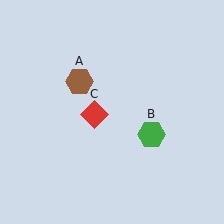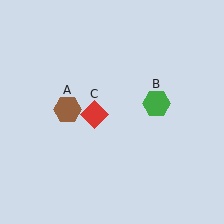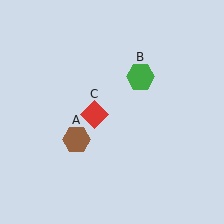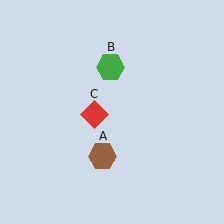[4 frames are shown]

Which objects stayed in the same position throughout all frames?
Red diamond (object C) remained stationary.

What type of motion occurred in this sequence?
The brown hexagon (object A), green hexagon (object B) rotated counterclockwise around the center of the scene.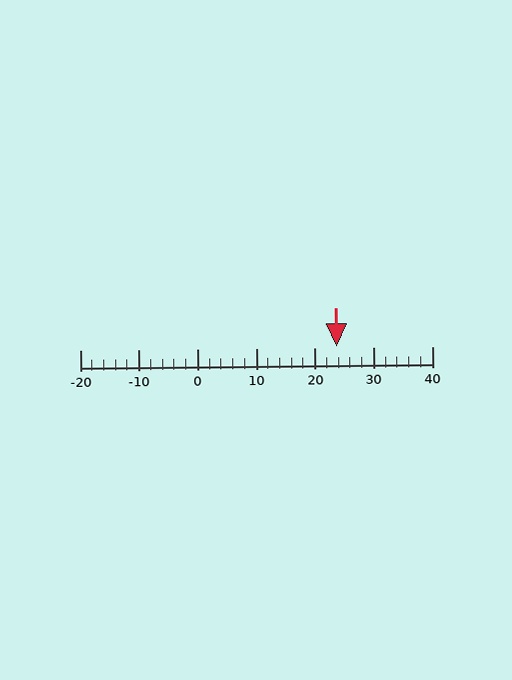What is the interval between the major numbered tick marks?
The major tick marks are spaced 10 units apart.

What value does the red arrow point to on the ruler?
The red arrow points to approximately 24.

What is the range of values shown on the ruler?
The ruler shows values from -20 to 40.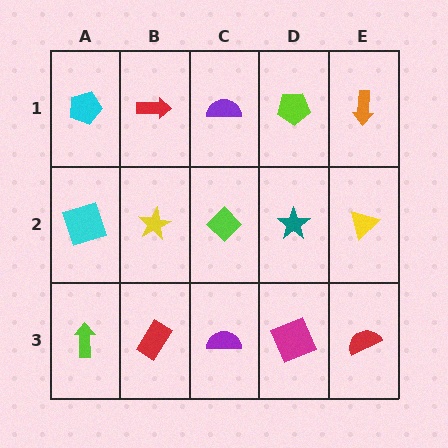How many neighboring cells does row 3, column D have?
3.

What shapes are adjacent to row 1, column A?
A cyan square (row 2, column A), a red arrow (row 1, column B).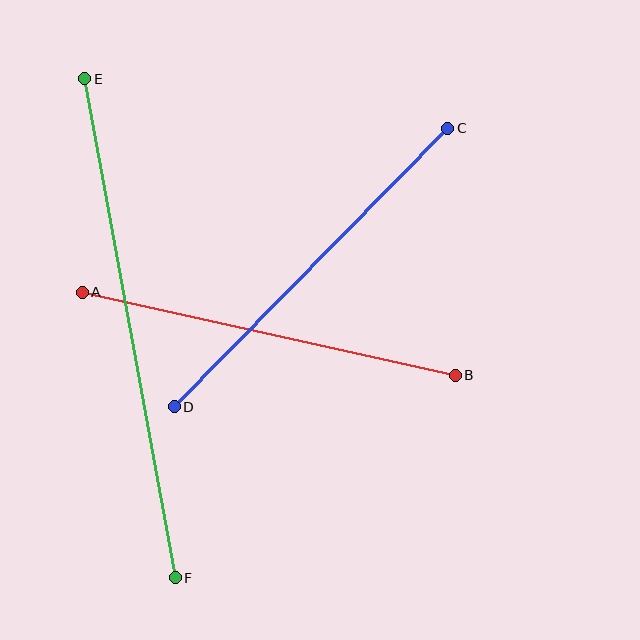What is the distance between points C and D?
The distance is approximately 391 pixels.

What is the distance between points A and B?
The distance is approximately 382 pixels.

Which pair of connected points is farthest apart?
Points E and F are farthest apart.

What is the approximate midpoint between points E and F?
The midpoint is at approximately (130, 328) pixels.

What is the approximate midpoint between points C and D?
The midpoint is at approximately (311, 267) pixels.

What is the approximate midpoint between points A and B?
The midpoint is at approximately (269, 334) pixels.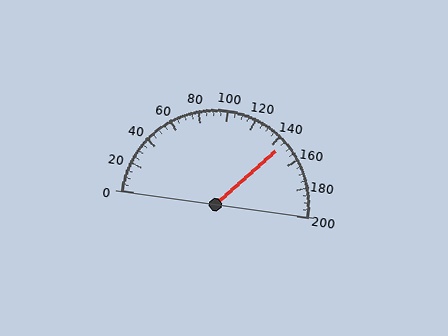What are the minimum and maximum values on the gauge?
The gauge ranges from 0 to 200.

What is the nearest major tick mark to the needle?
The nearest major tick mark is 140.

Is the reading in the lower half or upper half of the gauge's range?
The reading is in the upper half of the range (0 to 200).